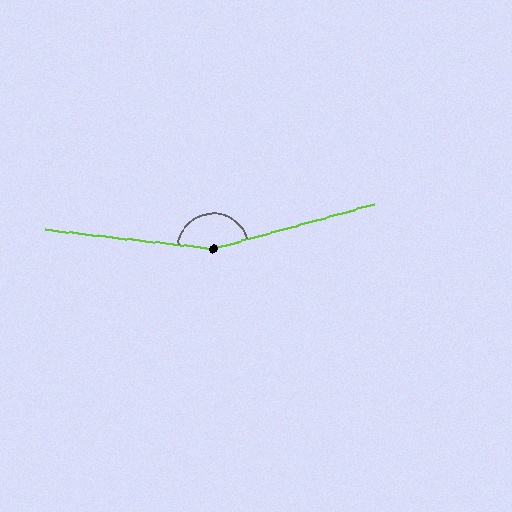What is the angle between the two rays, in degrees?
Approximately 158 degrees.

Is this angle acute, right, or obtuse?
It is obtuse.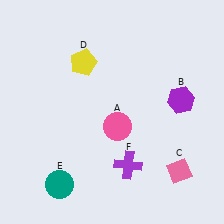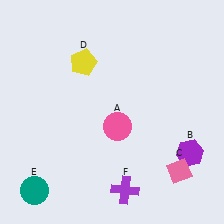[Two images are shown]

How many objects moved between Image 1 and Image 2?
3 objects moved between the two images.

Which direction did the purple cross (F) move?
The purple cross (F) moved down.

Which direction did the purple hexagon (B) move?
The purple hexagon (B) moved down.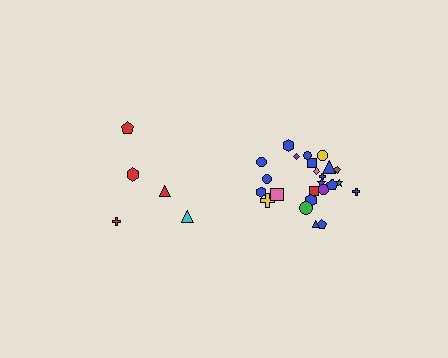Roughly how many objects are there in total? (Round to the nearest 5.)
Roughly 30 objects in total.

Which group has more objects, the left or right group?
The right group.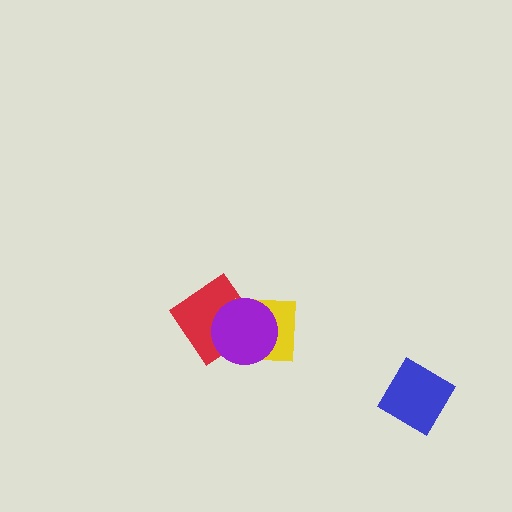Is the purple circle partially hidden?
No, no other shape covers it.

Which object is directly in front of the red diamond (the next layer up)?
The yellow square is directly in front of the red diamond.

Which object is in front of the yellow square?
The purple circle is in front of the yellow square.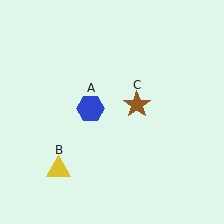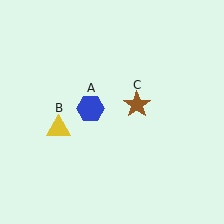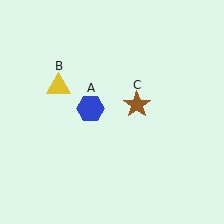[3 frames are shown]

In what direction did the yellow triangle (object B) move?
The yellow triangle (object B) moved up.